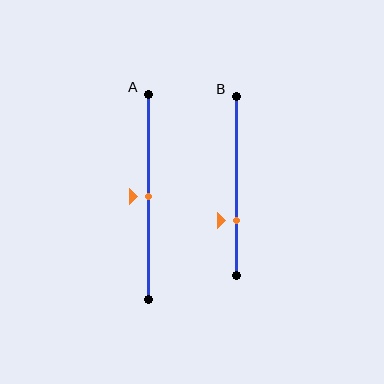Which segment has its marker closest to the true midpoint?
Segment A has its marker closest to the true midpoint.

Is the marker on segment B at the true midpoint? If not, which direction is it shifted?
No, the marker on segment B is shifted downward by about 20% of the segment length.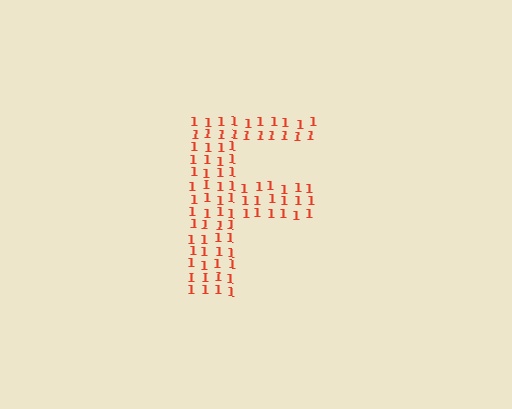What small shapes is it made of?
It is made of small digit 1's.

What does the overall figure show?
The overall figure shows the letter F.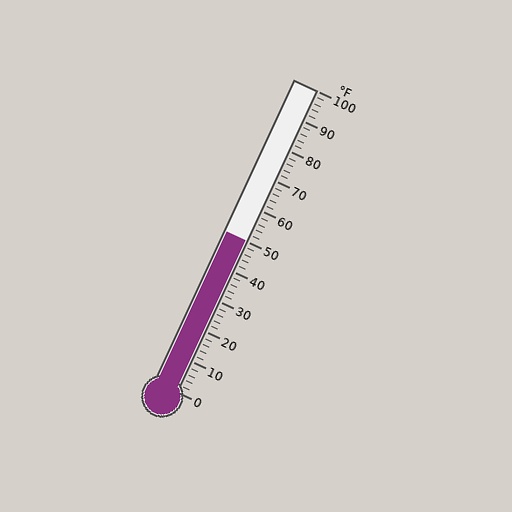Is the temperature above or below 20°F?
The temperature is above 20°F.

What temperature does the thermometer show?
The thermometer shows approximately 50°F.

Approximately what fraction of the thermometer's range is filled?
The thermometer is filled to approximately 50% of its range.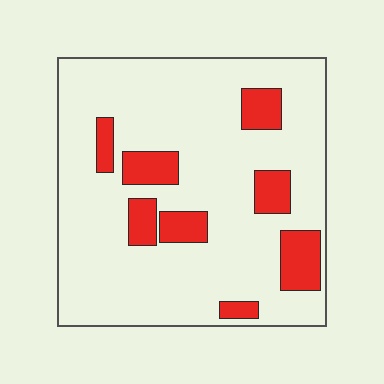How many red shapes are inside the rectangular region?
8.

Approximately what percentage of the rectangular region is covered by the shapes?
Approximately 15%.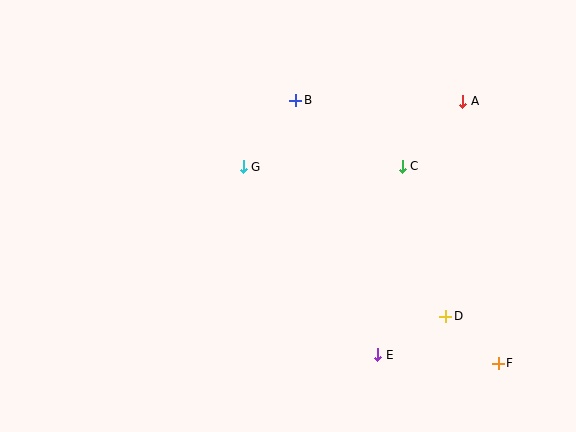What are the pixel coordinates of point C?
Point C is at (402, 166).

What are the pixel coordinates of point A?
Point A is at (463, 101).